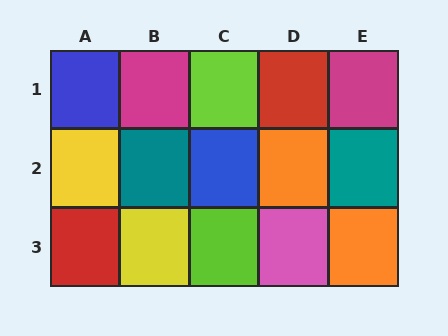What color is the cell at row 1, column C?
Lime.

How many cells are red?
2 cells are red.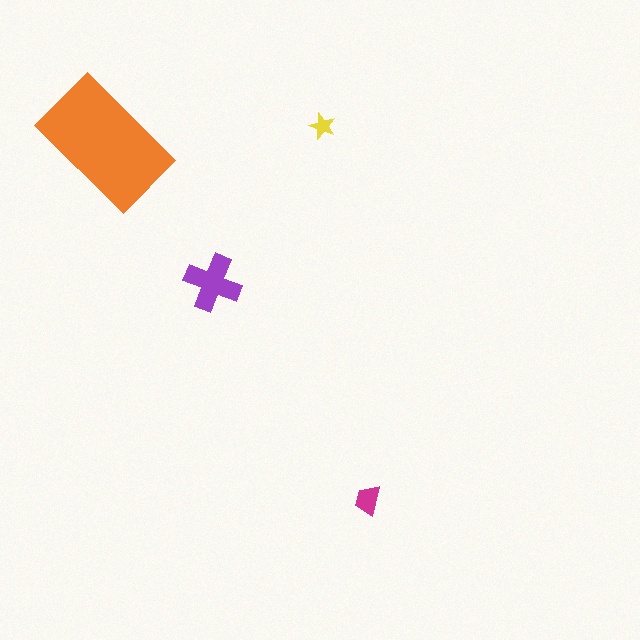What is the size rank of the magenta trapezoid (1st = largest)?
3rd.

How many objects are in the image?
There are 4 objects in the image.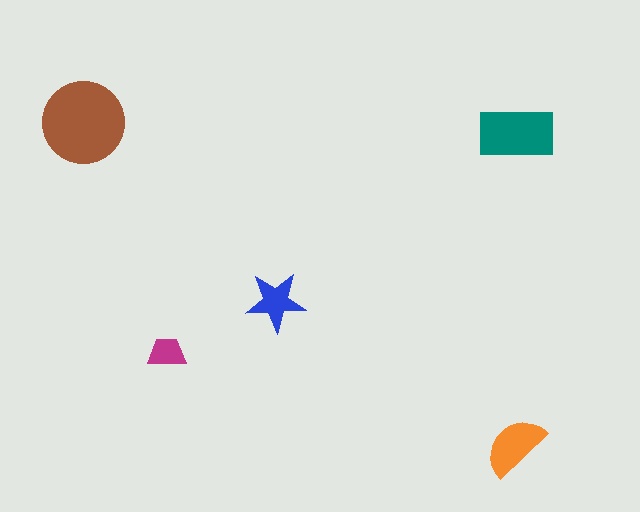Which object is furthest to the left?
The brown circle is leftmost.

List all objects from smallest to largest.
The magenta trapezoid, the blue star, the orange semicircle, the teal rectangle, the brown circle.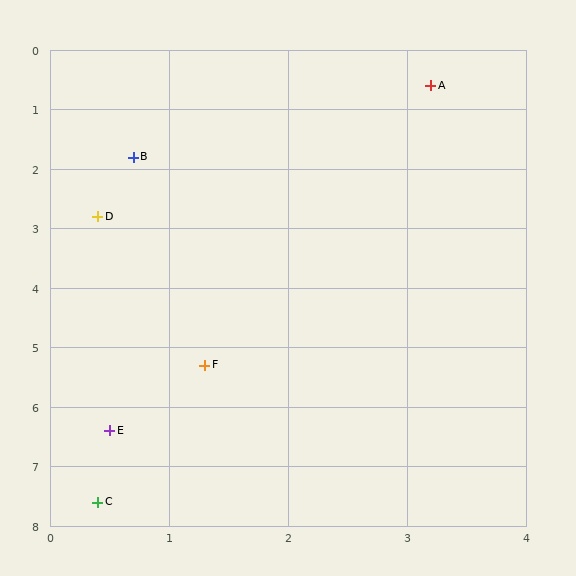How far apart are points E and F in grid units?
Points E and F are about 1.4 grid units apart.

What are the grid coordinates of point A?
Point A is at approximately (3.2, 0.6).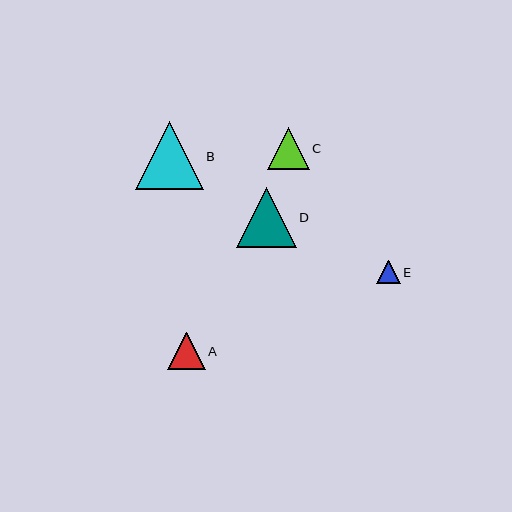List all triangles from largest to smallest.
From largest to smallest: B, D, C, A, E.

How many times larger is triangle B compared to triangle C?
Triangle B is approximately 1.6 times the size of triangle C.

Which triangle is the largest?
Triangle B is the largest with a size of approximately 68 pixels.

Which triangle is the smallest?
Triangle E is the smallest with a size of approximately 23 pixels.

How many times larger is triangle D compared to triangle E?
Triangle D is approximately 2.6 times the size of triangle E.